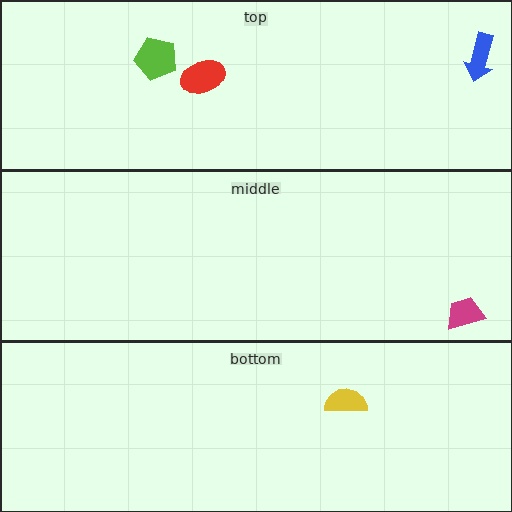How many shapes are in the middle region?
1.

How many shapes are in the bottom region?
1.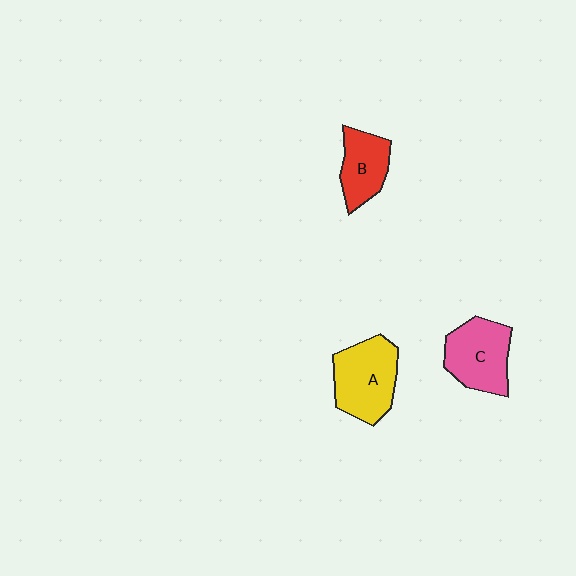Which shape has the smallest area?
Shape B (red).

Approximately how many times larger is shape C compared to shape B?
Approximately 1.3 times.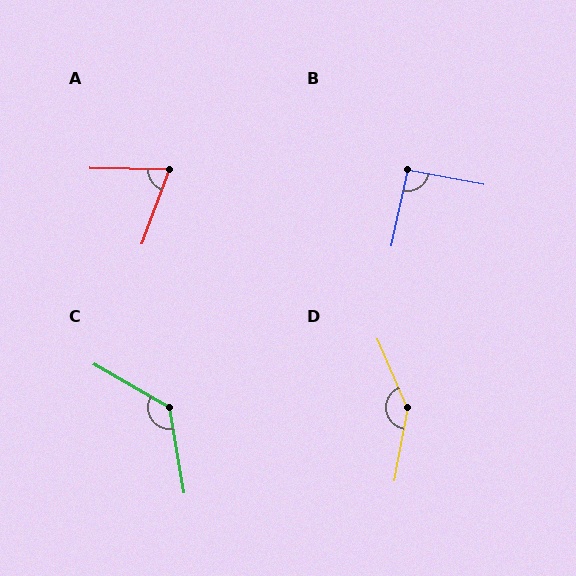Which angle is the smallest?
A, at approximately 71 degrees.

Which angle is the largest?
D, at approximately 147 degrees.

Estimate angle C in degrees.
Approximately 130 degrees.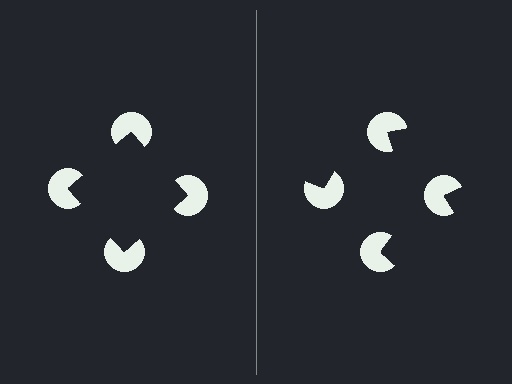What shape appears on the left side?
An illusory square.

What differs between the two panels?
The pac-man discs are positioned identically on both sides; only the wedge orientations differ. On the left they align to a square; on the right they are misaligned.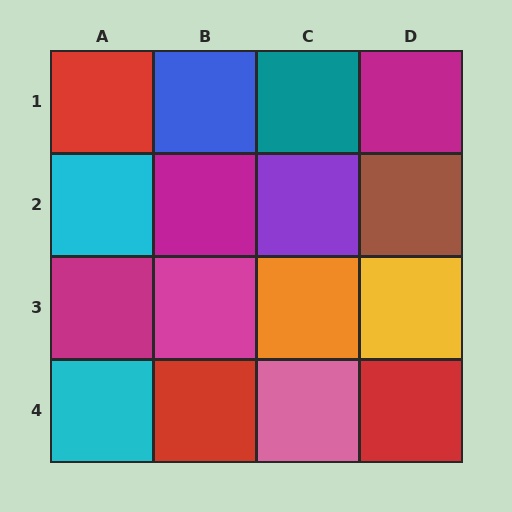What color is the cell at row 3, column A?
Magenta.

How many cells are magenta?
4 cells are magenta.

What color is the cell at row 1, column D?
Magenta.